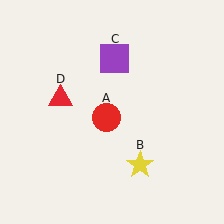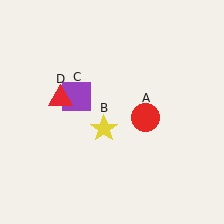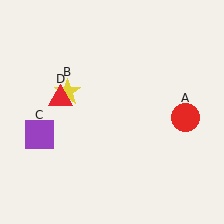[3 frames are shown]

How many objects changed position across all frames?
3 objects changed position: red circle (object A), yellow star (object B), purple square (object C).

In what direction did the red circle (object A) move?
The red circle (object A) moved right.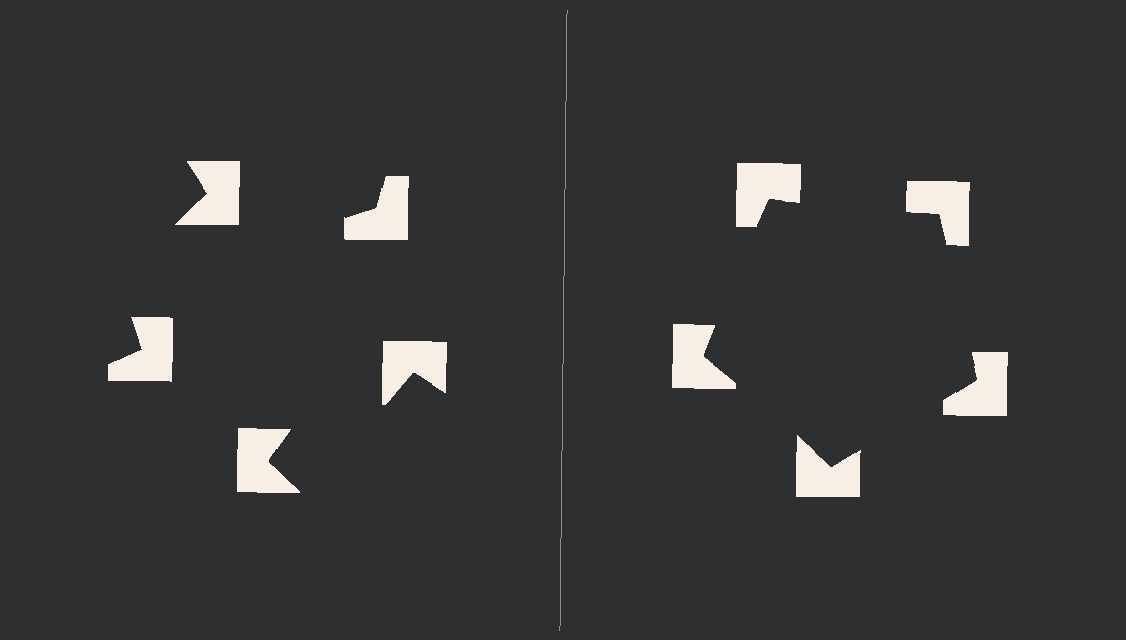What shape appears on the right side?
An illusory pentagon.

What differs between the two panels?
The notched squares are positioned identically on both sides; only the wedge orientations differ. On the right they align to a pentagon; on the left they are misaligned.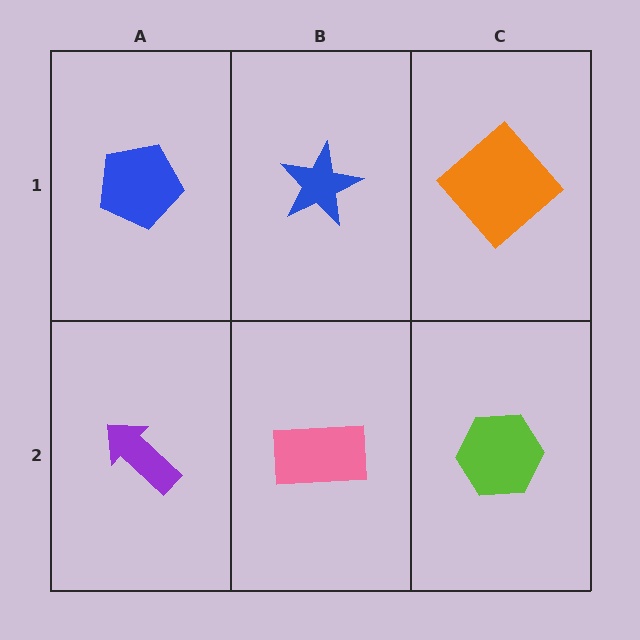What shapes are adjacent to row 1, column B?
A pink rectangle (row 2, column B), a blue pentagon (row 1, column A), an orange diamond (row 1, column C).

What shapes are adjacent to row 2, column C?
An orange diamond (row 1, column C), a pink rectangle (row 2, column B).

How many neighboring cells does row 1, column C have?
2.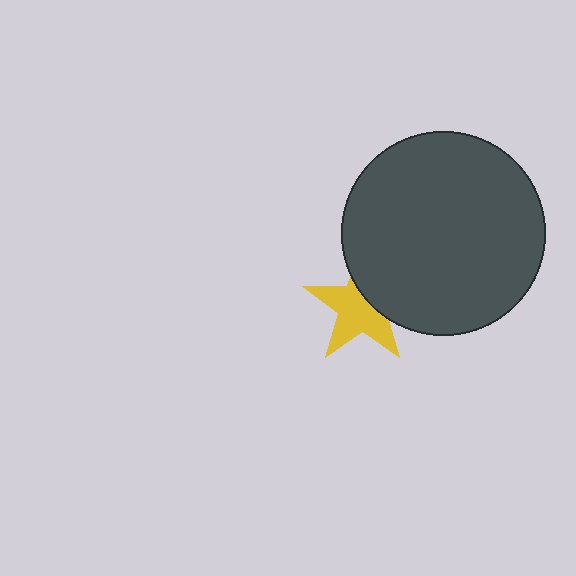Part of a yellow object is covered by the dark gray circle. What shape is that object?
It is a star.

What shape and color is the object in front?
The object in front is a dark gray circle.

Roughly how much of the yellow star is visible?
About half of it is visible (roughly 64%).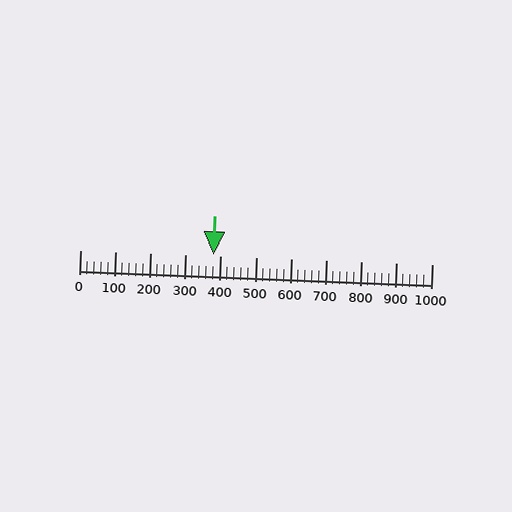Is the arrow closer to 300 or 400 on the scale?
The arrow is closer to 400.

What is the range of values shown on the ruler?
The ruler shows values from 0 to 1000.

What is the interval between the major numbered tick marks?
The major tick marks are spaced 100 units apart.